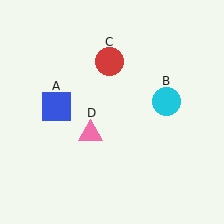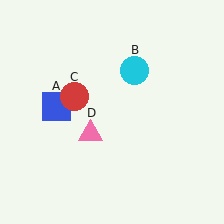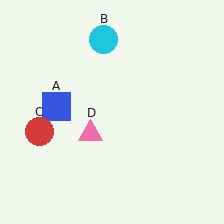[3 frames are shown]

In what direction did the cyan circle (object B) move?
The cyan circle (object B) moved up and to the left.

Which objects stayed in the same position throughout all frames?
Blue square (object A) and pink triangle (object D) remained stationary.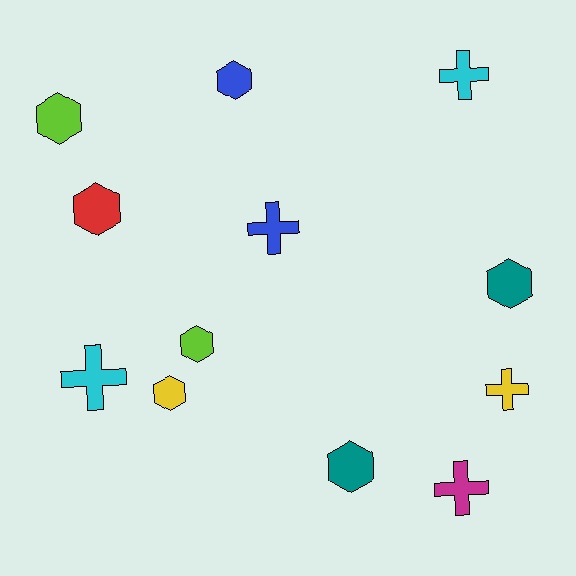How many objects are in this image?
There are 12 objects.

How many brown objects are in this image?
There are no brown objects.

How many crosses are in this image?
There are 5 crosses.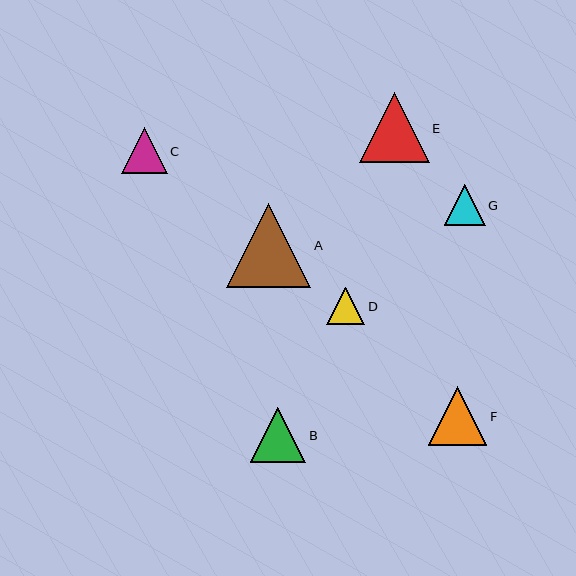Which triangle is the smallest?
Triangle D is the smallest with a size of approximately 38 pixels.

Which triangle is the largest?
Triangle A is the largest with a size of approximately 84 pixels.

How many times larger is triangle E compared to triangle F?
Triangle E is approximately 1.2 times the size of triangle F.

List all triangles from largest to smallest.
From largest to smallest: A, E, F, B, C, G, D.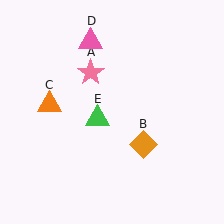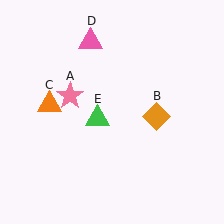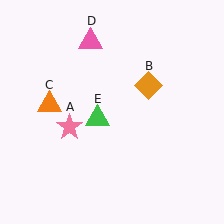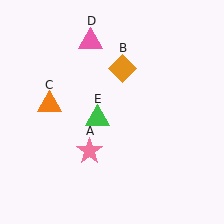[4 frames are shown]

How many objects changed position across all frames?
2 objects changed position: pink star (object A), orange diamond (object B).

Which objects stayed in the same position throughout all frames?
Orange triangle (object C) and pink triangle (object D) and green triangle (object E) remained stationary.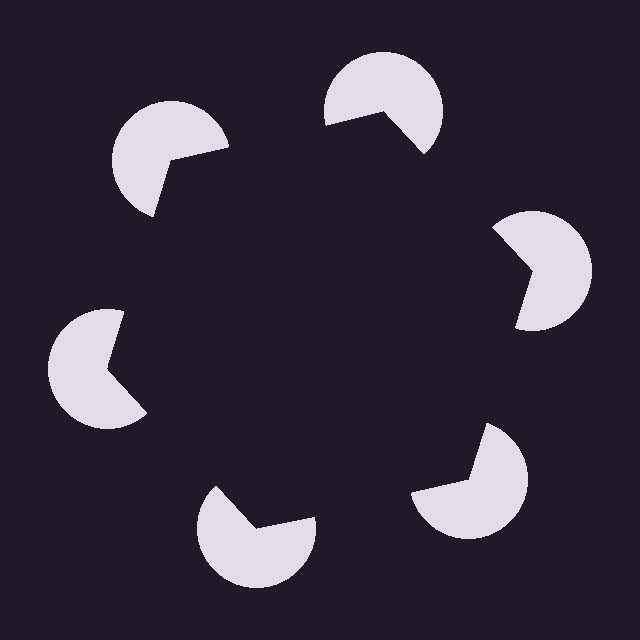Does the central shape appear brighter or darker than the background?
It typically appears slightly darker than the background, even though no actual brightness change is drawn.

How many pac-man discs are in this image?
There are 6 — one at each vertex of the illusory hexagon.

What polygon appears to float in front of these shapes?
An illusory hexagon — its edges are inferred from the aligned wedge cuts in the pac-man discs, not physically drawn.